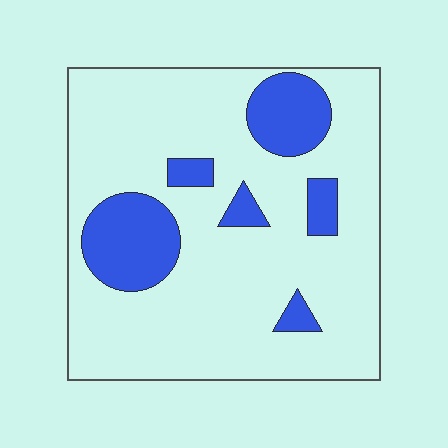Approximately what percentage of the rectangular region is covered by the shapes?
Approximately 20%.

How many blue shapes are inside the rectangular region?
6.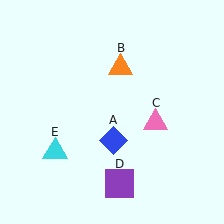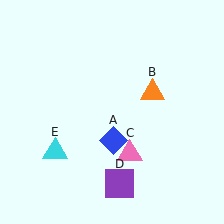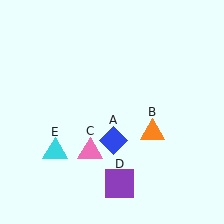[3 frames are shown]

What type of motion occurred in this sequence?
The orange triangle (object B), pink triangle (object C) rotated clockwise around the center of the scene.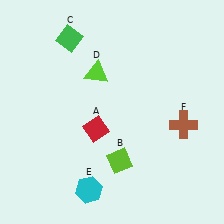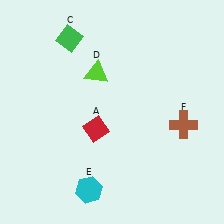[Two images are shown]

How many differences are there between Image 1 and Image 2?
There is 1 difference between the two images.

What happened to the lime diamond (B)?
The lime diamond (B) was removed in Image 2. It was in the bottom-right area of Image 1.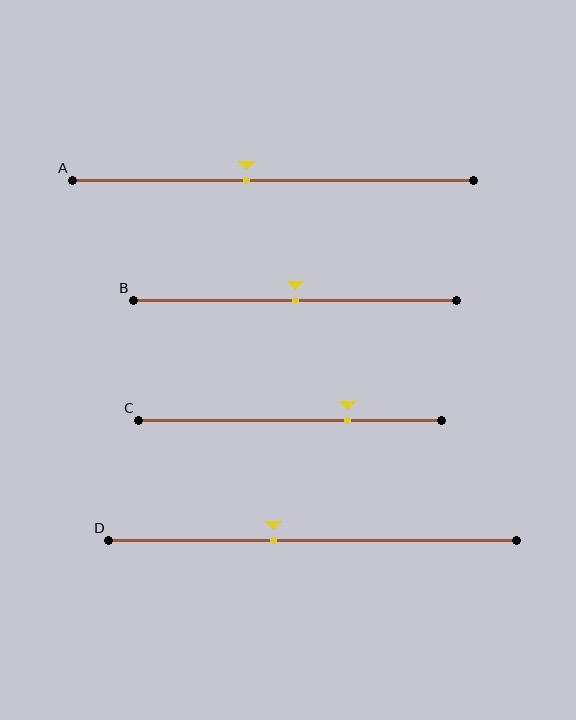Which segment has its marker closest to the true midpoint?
Segment B has its marker closest to the true midpoint.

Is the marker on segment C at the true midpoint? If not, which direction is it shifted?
No, the marker on segment C is shifted to the right by about 19% of the segment length.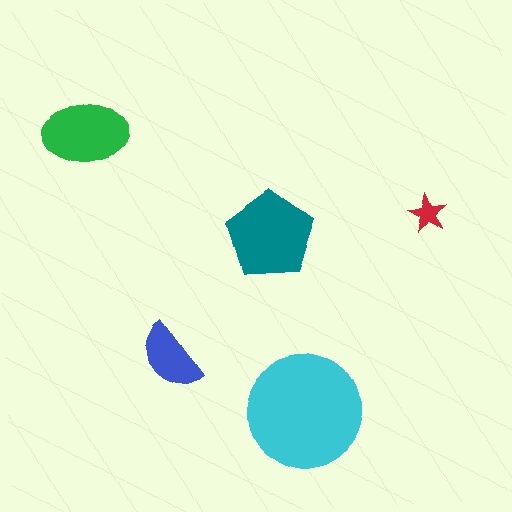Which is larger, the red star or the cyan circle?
The cyan circle.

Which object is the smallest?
The red star.